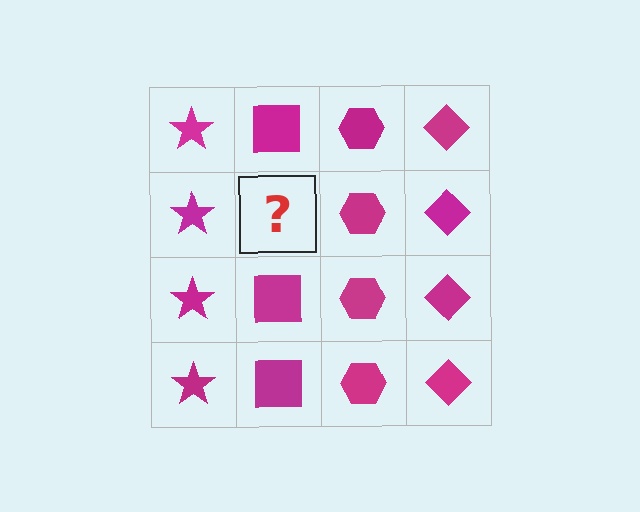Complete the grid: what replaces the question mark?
The question mark should be replaced with a magenta square.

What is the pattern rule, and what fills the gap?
The rule is that each column has a consistent shape. The gap should be filled with a magenta square.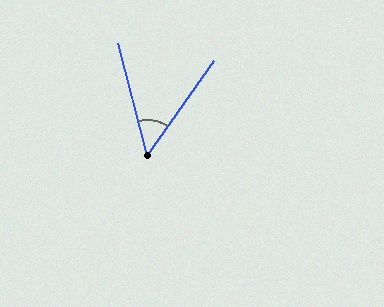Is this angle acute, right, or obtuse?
It is acute.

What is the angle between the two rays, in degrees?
Approximately 50 degrees.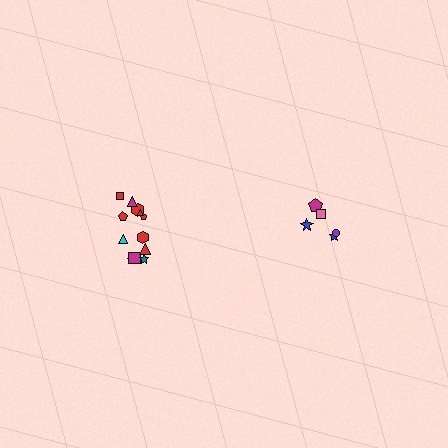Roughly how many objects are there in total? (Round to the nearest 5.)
Roughly 15 objects in total.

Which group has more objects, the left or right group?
The left group.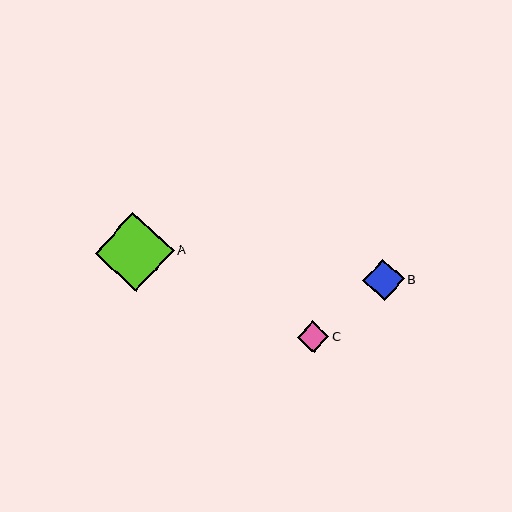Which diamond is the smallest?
Diamond C is the smallest with a size of approximately 32 pixels.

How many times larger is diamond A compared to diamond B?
Diamond A is approximately 1.9 times the size of diamond B.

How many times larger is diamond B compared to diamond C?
Diamond B is approximately 1.3 times the size of diamond C.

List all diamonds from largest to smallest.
From largest to smallest: A, B, C.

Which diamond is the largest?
Diamond A is the largest with a size of approximately 79 pixels.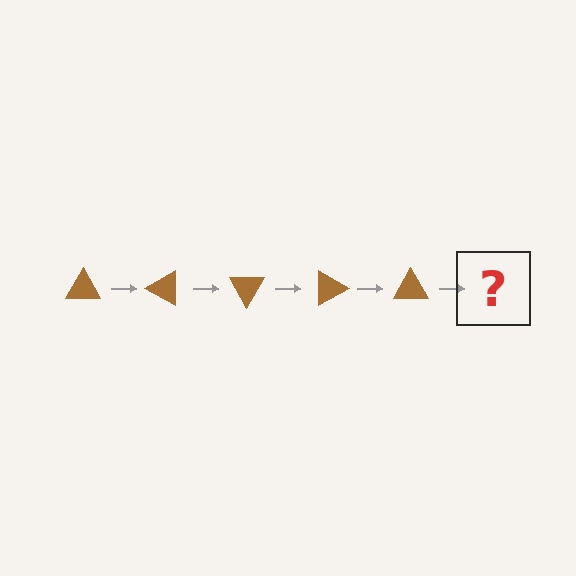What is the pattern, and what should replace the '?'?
The pattern is that the triangle rotates 30 degrees each step. The '?' should be a brown triangle rotated 150 degrees.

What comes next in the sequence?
The next element should be a brown triangle rotated 150 degrees.